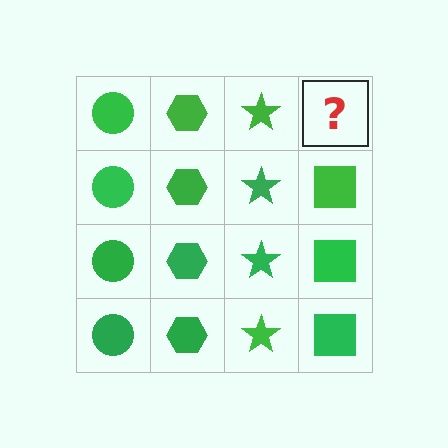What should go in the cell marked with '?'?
The missing cell should contain a green square.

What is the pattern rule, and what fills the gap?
The rule is that each column has a consistent shape. The gap should be filled with a green square.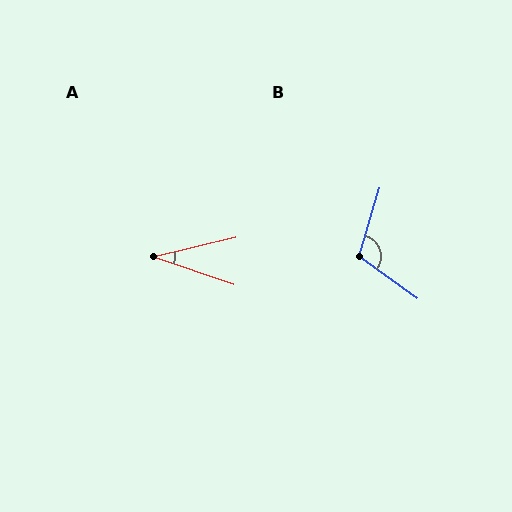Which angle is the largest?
B, at approximately 109 degrees.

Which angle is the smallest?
A, at approximately 32 degrees.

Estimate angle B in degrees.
Approximately 109 degrees.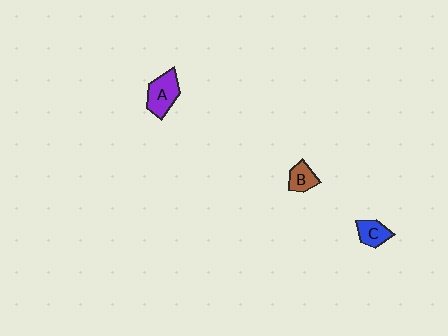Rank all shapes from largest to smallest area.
From largest to smallest: A (purple), C (blue), B (brown).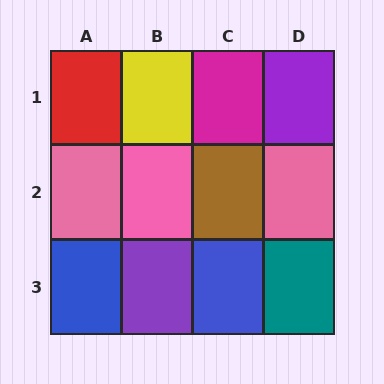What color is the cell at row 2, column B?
Pink.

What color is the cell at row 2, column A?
Pink.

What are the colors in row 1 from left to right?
Red, yellow, magenta, purple.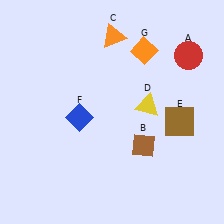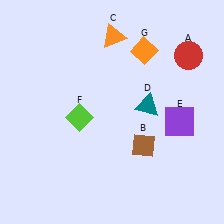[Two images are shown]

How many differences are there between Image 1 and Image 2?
There are 3 differences between the two images.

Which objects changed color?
D changed from yellow to teal. E changed from brown to purple. F changed from blue to lime.